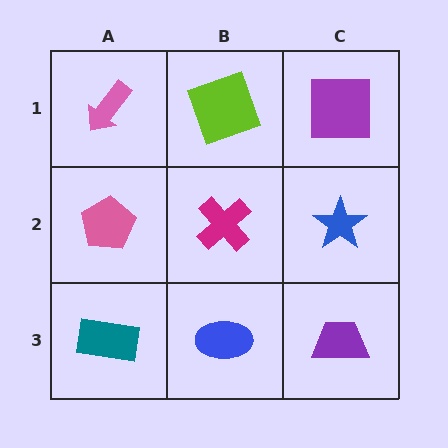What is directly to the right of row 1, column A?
A lime square.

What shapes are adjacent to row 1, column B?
A magenta cross (row 2, column B), a pink arrow (row 1, column A), a purple square (row 1, column C).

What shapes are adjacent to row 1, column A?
A pink pentagon (row 2, column A), a lime square (row 1, column B).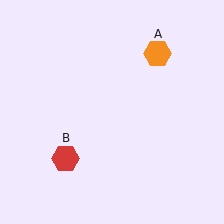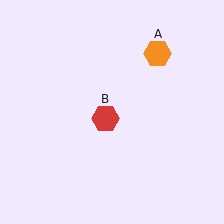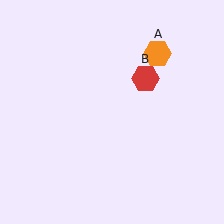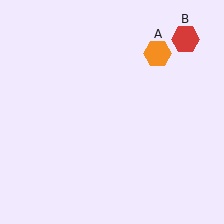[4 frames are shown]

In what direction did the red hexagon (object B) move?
The red hexagon (object B) moved up and to the right.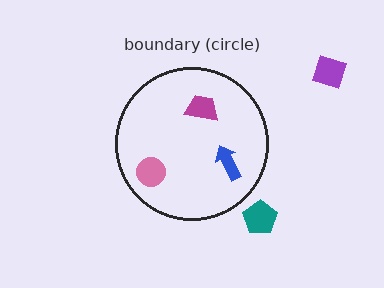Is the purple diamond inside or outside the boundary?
Outside.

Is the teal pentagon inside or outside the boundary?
Outside.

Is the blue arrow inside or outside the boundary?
Inside.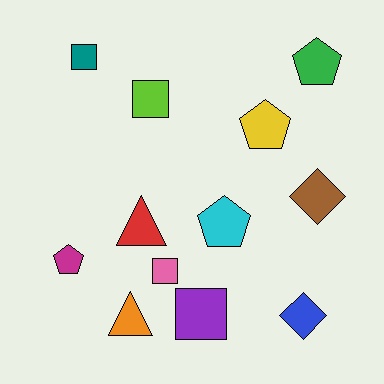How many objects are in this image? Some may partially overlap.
There are 12 objects.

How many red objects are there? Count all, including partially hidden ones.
There is 1 red object.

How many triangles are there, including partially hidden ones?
There are 2 triangles.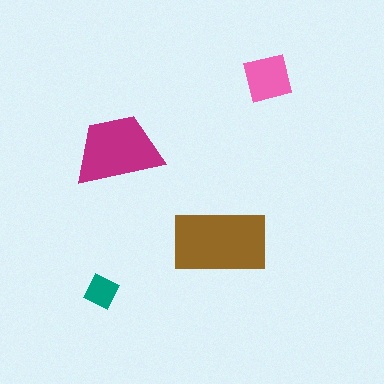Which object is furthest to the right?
The pink square is rightmost.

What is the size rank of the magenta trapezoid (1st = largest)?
2nd.